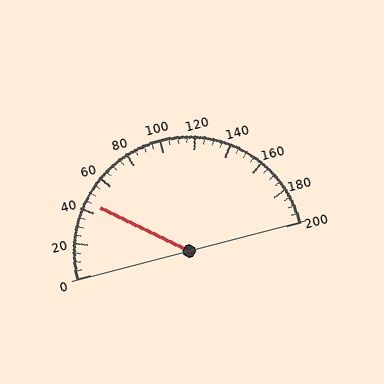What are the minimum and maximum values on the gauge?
The gauge ranges from 0 to 200.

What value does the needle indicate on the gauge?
The needle indicates approximately 45.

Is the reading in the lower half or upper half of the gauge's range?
The reading is in the lower half of the range (0 to 200).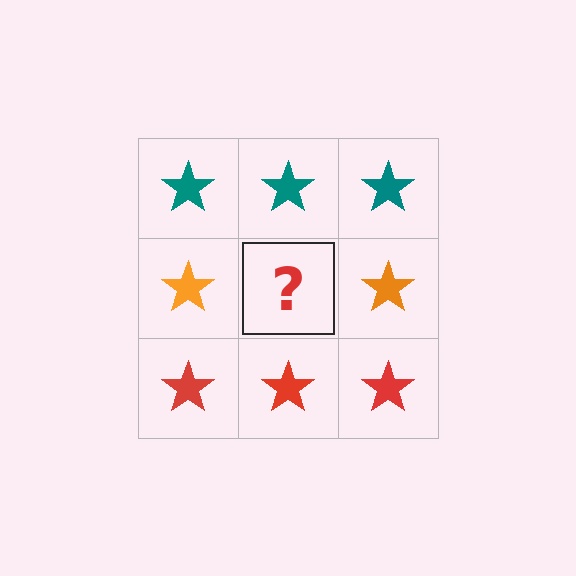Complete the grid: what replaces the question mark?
The question mark should be replaced with an orange star.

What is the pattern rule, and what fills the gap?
The rule is that each row has a consistent color. The gap should be filled with an orange star.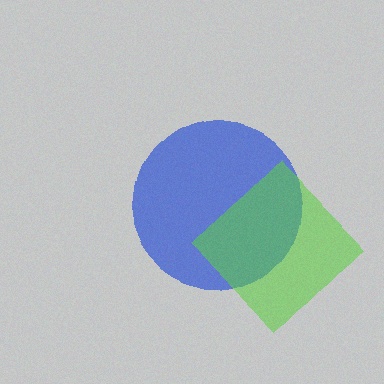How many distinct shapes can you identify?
There are 2 distinct shapes: a blue circle, a lime diamond.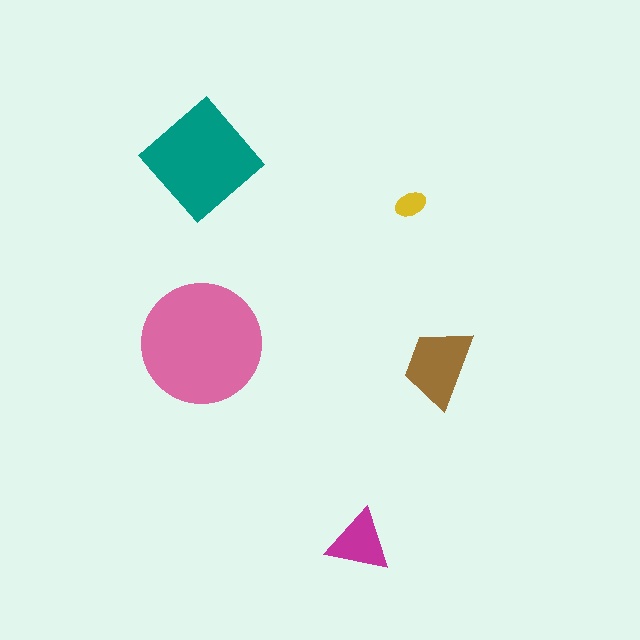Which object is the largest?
The pink circle.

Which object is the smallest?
The yellow ellipse.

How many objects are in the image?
There are 5 objects in the image.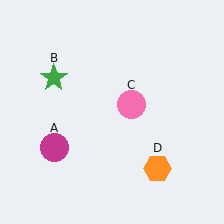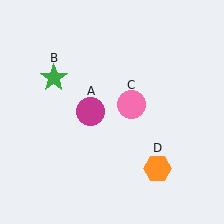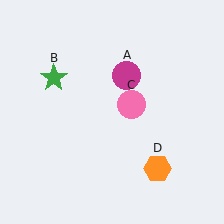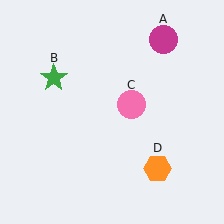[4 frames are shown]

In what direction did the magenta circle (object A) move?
The magenta circle (object A) moved up and to the right.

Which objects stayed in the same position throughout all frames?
Green star (object B) and pink circle (object C) and orange hexagon (object D) remained stationary.